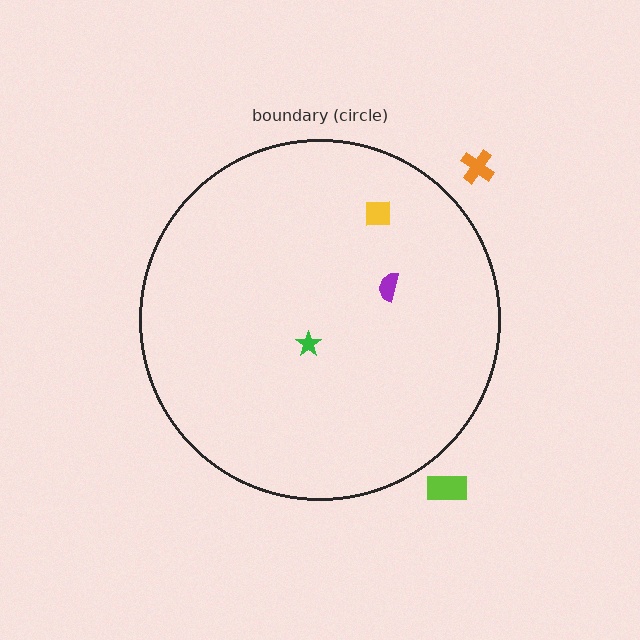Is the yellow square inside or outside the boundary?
Inside.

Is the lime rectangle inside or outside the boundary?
Outside.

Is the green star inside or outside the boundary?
Inside.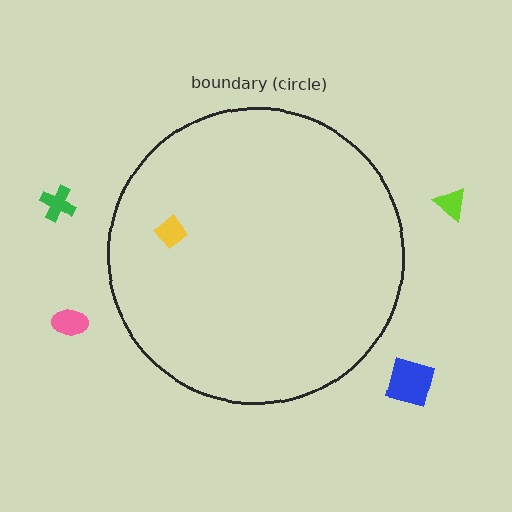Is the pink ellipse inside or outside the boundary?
Outside.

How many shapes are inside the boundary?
1 inside, 4 outside.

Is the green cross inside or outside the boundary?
Outside.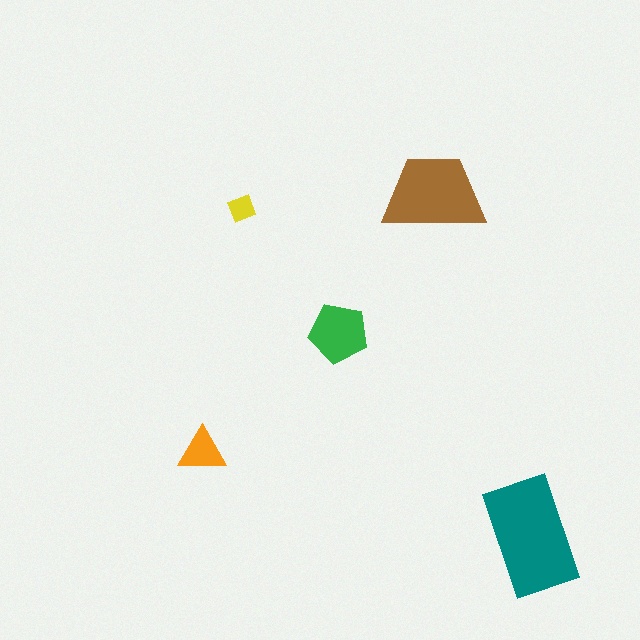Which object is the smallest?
The yellow diamond.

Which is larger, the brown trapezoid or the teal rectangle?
The teal rectangle.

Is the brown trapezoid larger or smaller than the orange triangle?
Larger.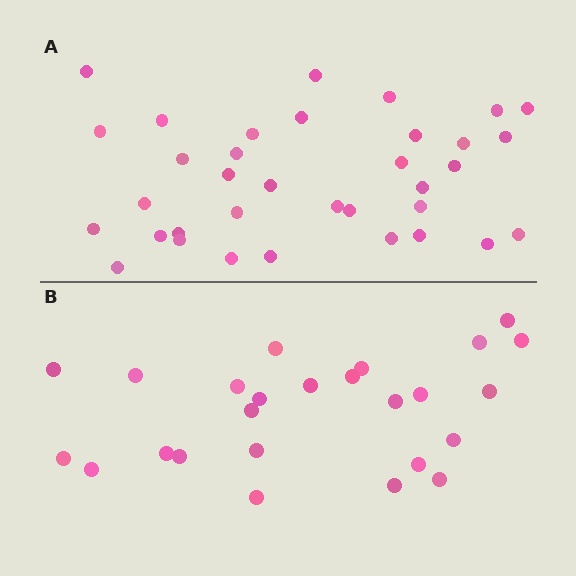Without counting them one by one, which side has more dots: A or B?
Region A (the top region) has more dots.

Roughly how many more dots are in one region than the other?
Region A has roughly 10 or so more dots than region B.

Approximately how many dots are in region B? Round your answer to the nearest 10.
About 20 dots. (The exact count is 25, which rounds to 20.)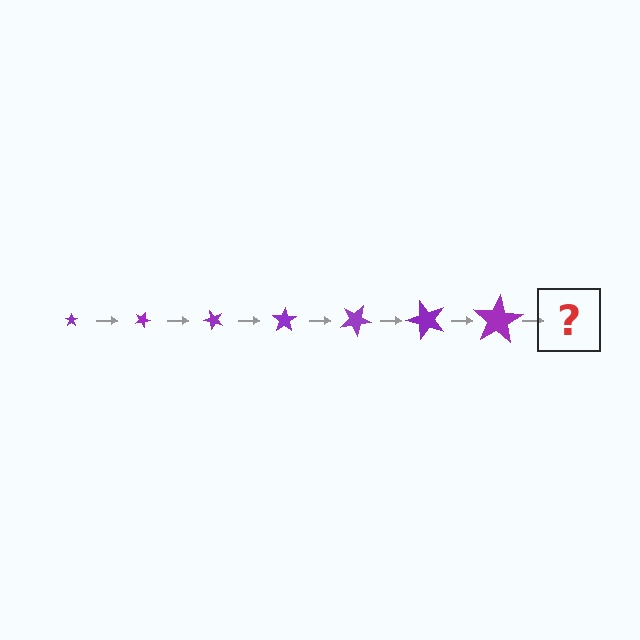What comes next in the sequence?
The next element should be a star, larger than the previous one and rotated 175 degrees from the start.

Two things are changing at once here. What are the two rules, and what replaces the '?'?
The two rules are that the star grows larger each step and it rotates 25 degrees each step. The '?' should be a star, larger than the previous one and rotated 175 degrees from the start.